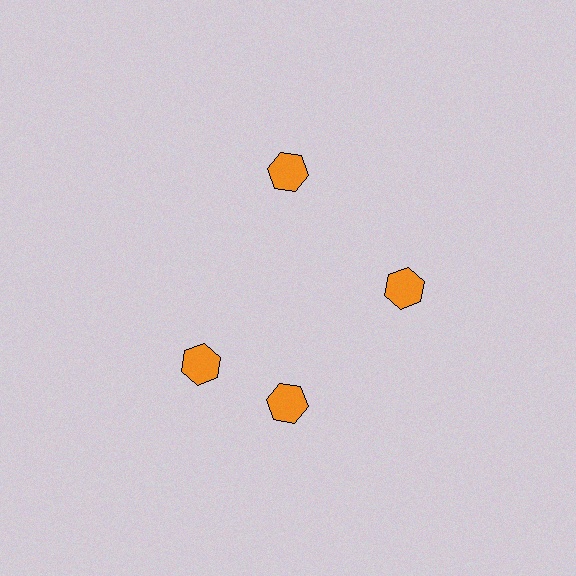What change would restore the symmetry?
The symmetry would be restored by rotating it back into even spacing with its neighbors so that all 4 hexagons sit at equal angles and equal distance from the center.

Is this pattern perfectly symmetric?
No. The 4 orange hexagons are arranged in a ring, but one element near the 9 o'clock position is rotated out of alignment along the ring, breaking the 4-fold rotational symmetry.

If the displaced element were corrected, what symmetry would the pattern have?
It would have 4-fold rotational symmetry — the pattern would map onto itself every 90 degrees.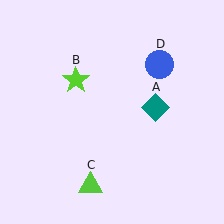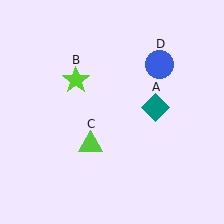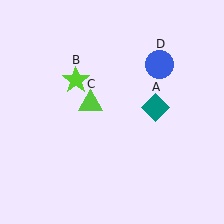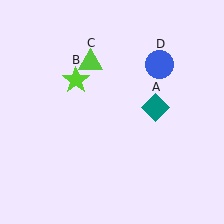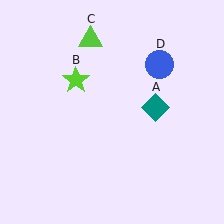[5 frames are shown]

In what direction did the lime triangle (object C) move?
The lime triangle (object C) moved up.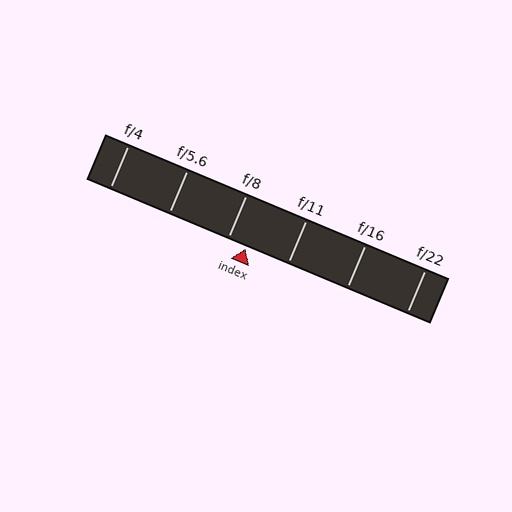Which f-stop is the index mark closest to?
The index mark is closest to f/8.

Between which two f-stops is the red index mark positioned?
The index mark is between f/8 and f/11.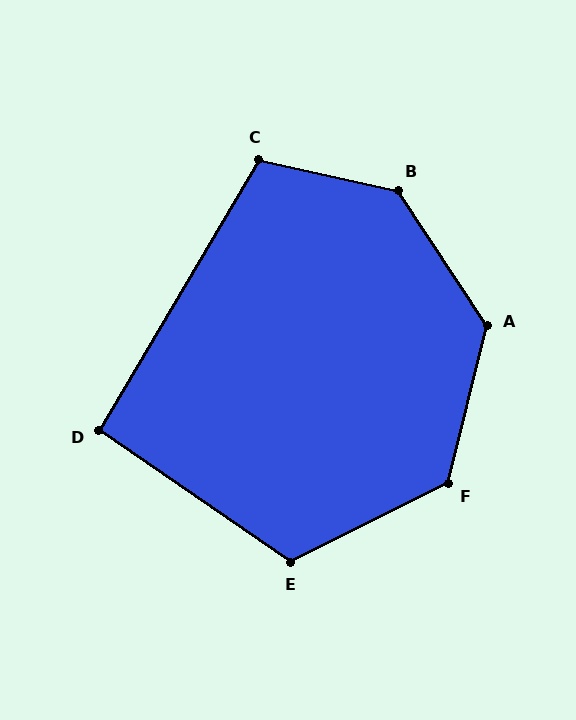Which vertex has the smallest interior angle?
D, at approximately 94 degrees.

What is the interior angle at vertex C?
Approximately 108 degrees (obtuse).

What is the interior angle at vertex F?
Approximately 130 degrees (obtuse).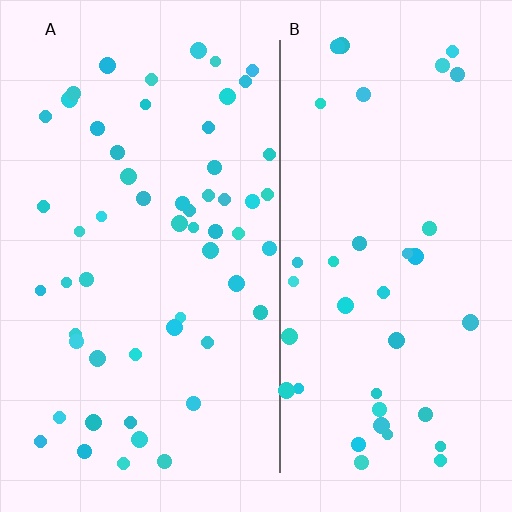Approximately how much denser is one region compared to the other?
Approximately 1.4× — region A over region B.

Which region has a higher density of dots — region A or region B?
A (the left).